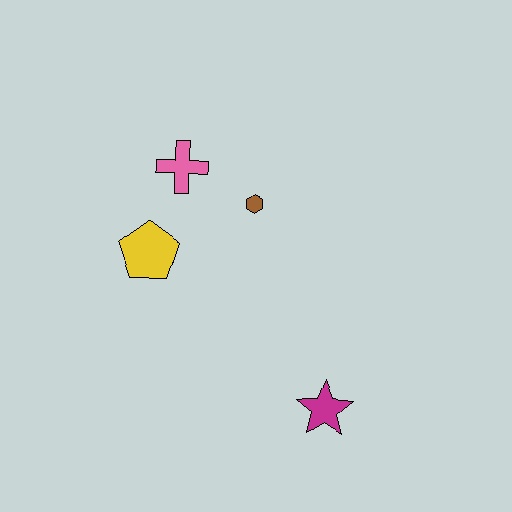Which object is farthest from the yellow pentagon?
The magenta star is farthest from the yellow pentagon.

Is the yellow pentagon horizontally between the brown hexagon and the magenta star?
No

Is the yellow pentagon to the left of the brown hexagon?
Yes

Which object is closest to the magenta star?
The brown hexagon is closest to the magenta star.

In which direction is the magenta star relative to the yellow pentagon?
The magenta star is to the right of the yellow pentagon.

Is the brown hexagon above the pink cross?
No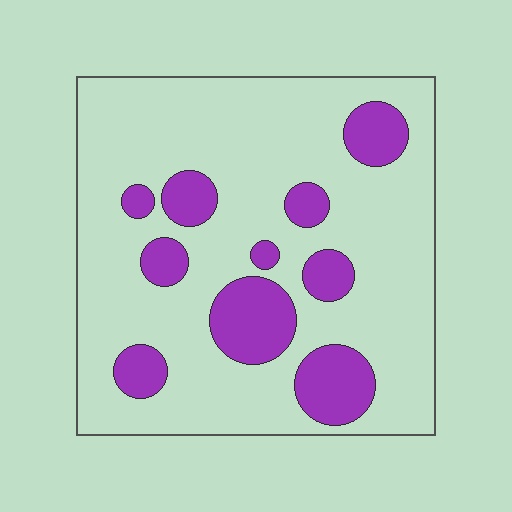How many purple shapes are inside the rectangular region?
10.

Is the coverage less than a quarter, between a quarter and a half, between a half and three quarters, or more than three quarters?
Less than a quarter.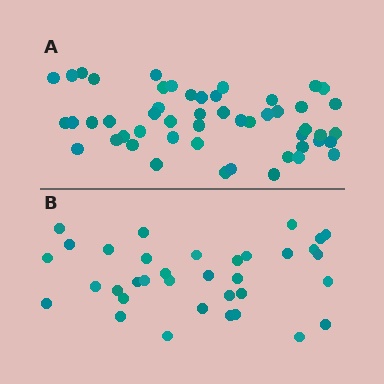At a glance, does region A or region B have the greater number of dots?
Region A (the top region) has more dots.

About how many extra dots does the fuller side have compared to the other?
Region A has approximately 15 more dots than region B.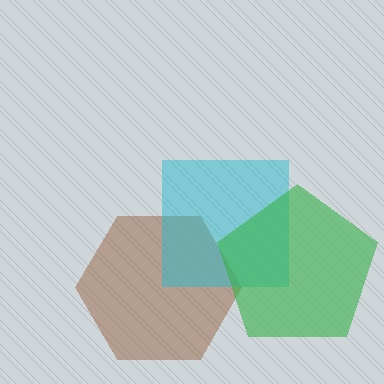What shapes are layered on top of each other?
The layered shapes are: a brown hexagon, a cyan square, a green pentagon.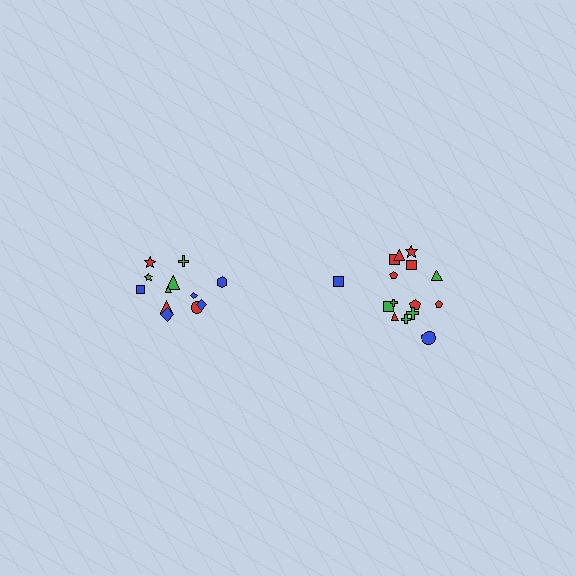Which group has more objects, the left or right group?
The right group.